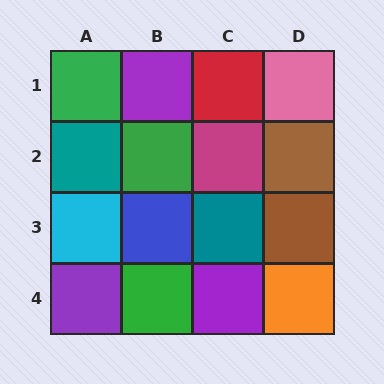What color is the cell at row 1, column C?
Red.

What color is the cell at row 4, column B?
Green.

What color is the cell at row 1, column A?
Green.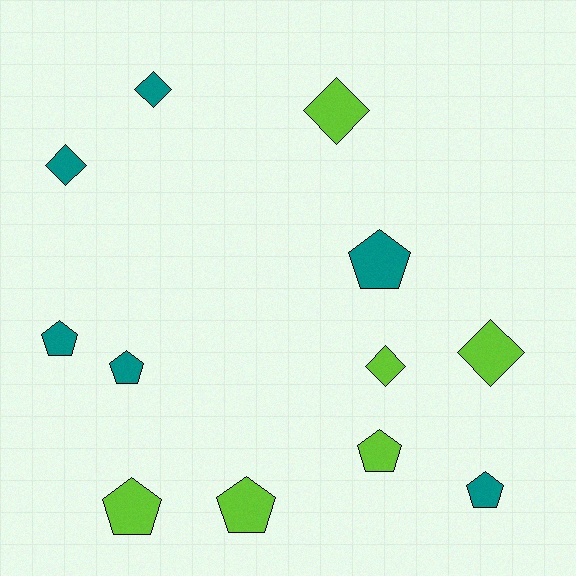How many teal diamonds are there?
There are 2 teal diamonds.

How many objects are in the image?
There are 12 objects.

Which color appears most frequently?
Lime, with 6 objects.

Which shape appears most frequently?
Pentagon, with 7 objects.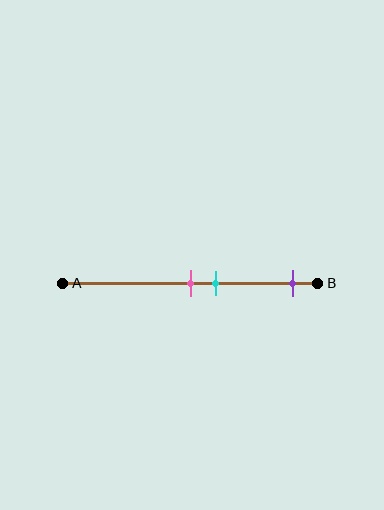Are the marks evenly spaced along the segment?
No, the marks are not evenly spaced.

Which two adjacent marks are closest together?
The pink and cyan marks are the closest adjacent pair.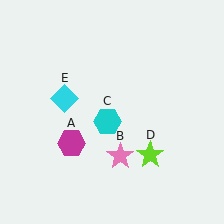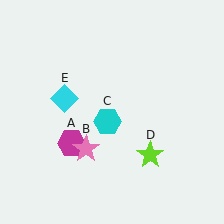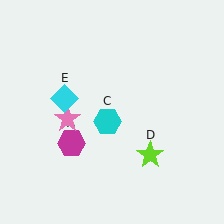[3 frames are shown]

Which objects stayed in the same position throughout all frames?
Magenta hexagon (object A) and cyan hexagon (object C) and lime star (object D) and cyan diamond (object E) remained stationary.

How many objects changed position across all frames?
1 object changed position: pink star (object B).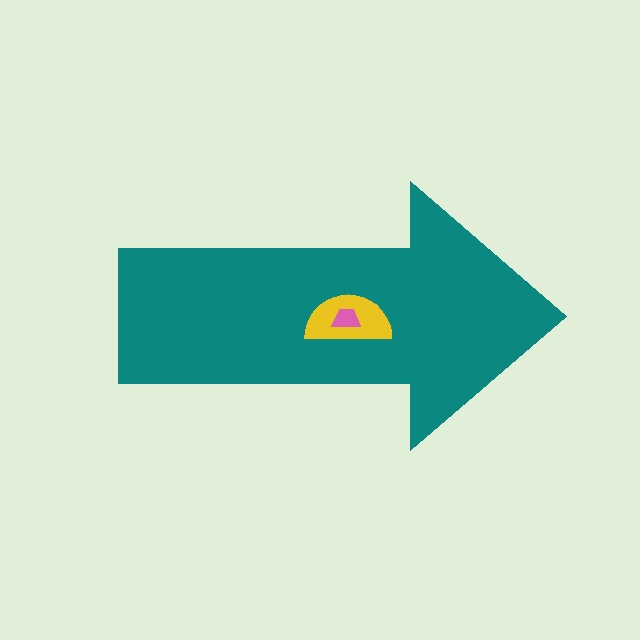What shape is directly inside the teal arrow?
The yellow semicircle.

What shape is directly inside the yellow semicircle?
The pink trapezoid.